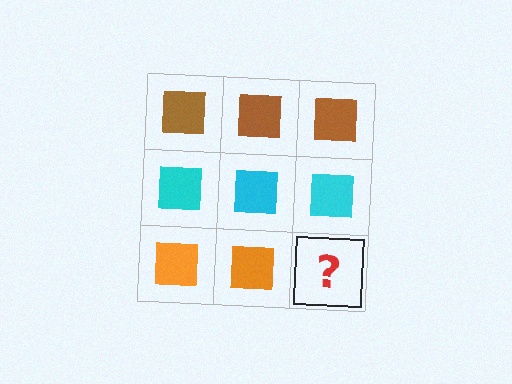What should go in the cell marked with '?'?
The missing cell should contain an orange square.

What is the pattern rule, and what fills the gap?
The rule is that each row has a consistent color. The gap should be filled with an orange square.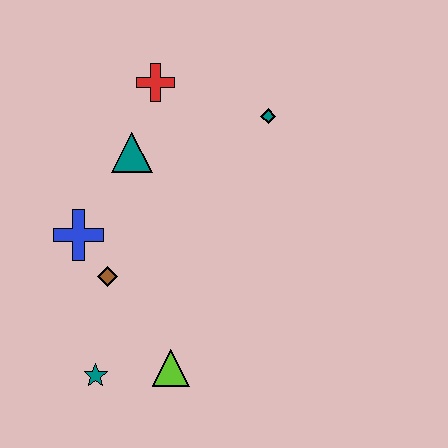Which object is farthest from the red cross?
The teal star is farthest from the red cross.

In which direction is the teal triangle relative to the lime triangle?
The teal triangle is above the lime triangle.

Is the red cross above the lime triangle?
Yes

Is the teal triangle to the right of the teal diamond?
No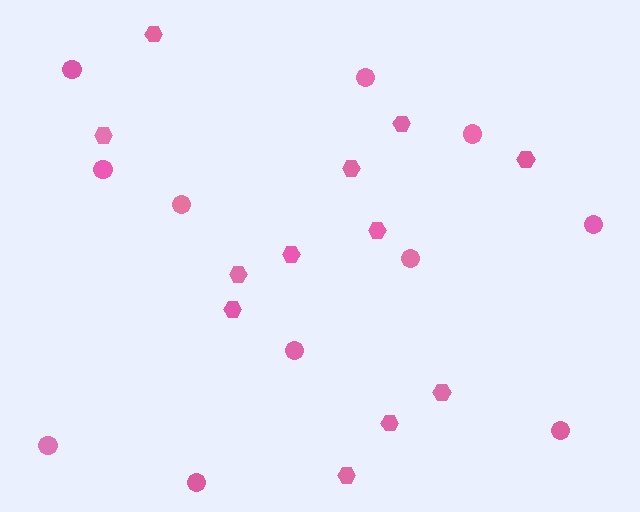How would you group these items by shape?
There are 2 groups: one group of circles (11) and one group of hexagons (12).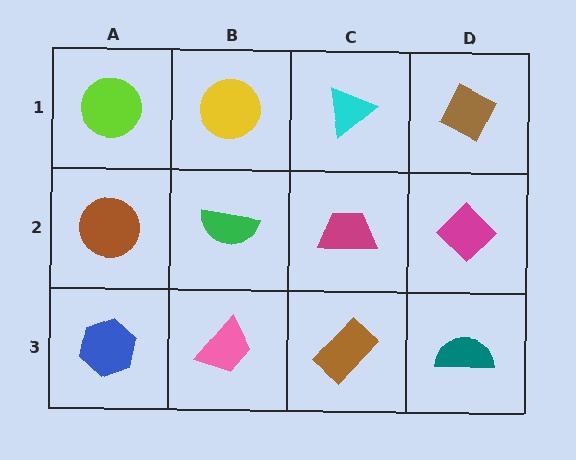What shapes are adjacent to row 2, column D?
A brown diamond (row 1, column D), a teal semicircle (row 3, column D), a magenta trapezoid (row 2, column C).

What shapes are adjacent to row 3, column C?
A magenta trapezoid (row 2, column C), a pink trapezoid (row 3, column B), a teal semicircle (row 3, column D).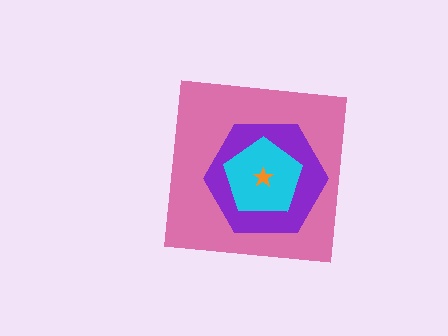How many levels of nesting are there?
4.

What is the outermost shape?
The pink square.